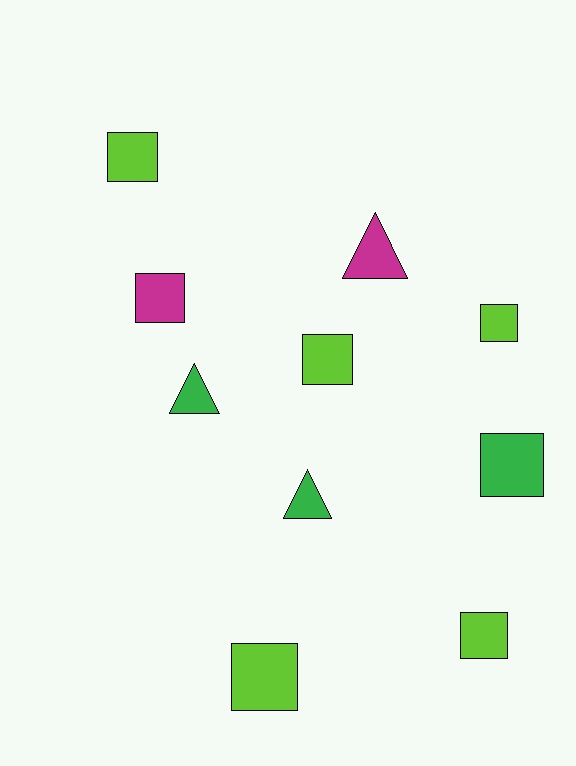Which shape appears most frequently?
Square, with 7 objects.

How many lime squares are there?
There are 5 lime squares.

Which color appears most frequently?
Lime, with 5 objects.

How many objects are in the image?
There are 10 objects.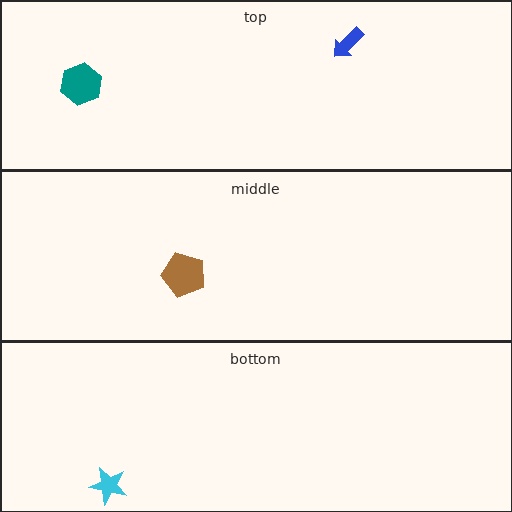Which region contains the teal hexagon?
The top region.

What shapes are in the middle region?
The brown pentagon.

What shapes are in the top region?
The teal hexagon, the blue arrow.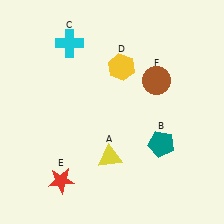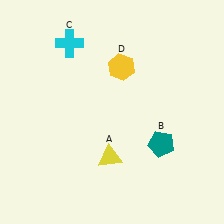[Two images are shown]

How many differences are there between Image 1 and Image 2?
There are 2 differences between the two images.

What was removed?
The red star (E), the brown circle (F) were removed in Image 2.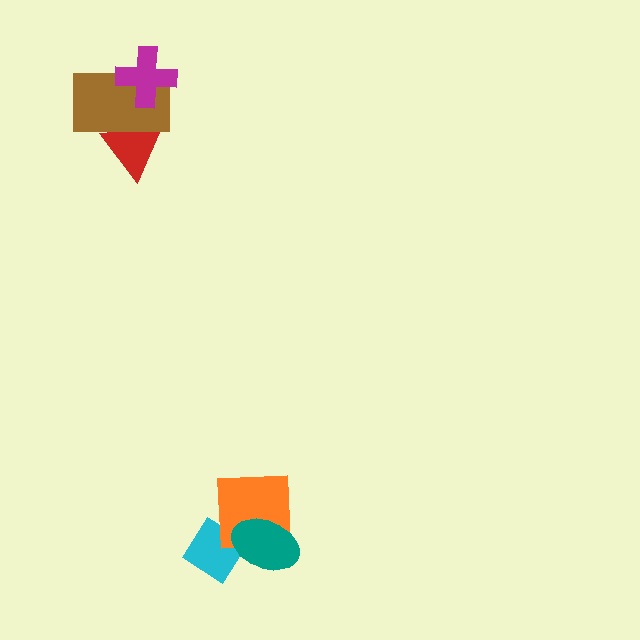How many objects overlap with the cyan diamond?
2 objects overlap with the cyan diamond.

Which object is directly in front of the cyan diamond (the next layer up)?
The orange square is directly in front of the cyan diamond.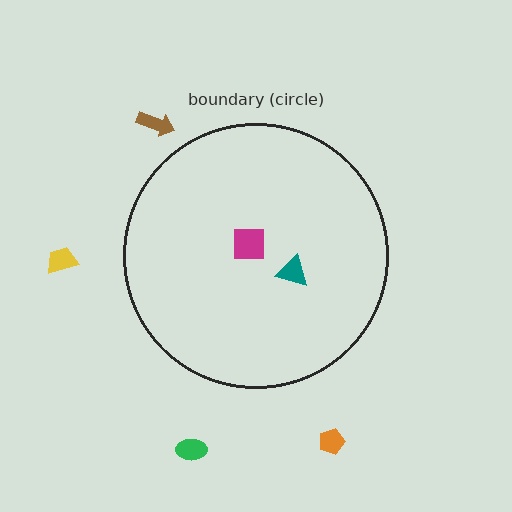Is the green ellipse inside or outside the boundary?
Outside.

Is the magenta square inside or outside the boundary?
Inside.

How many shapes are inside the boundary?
2 inside, 4 outside.